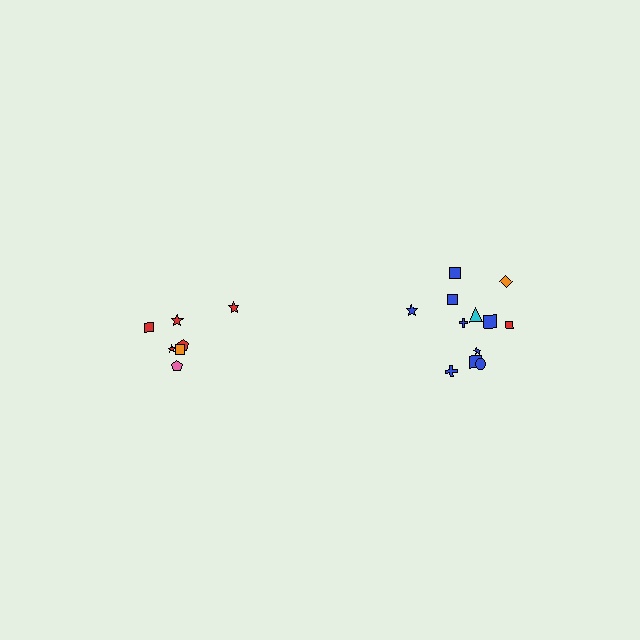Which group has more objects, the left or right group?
The right group.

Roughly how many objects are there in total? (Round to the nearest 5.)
Roughly 20 objects in total.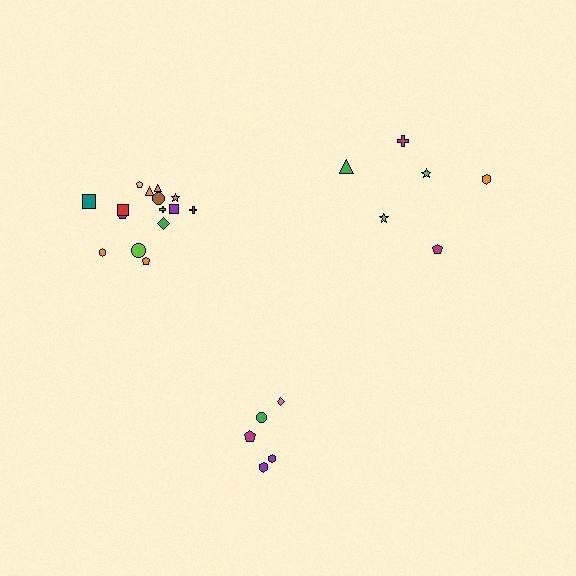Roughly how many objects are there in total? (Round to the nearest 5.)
Roughly 25 objects in total.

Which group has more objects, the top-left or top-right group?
The top-left group.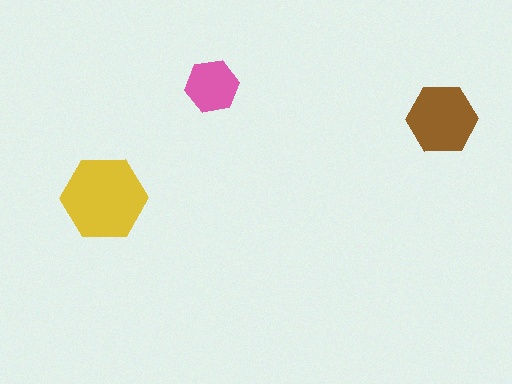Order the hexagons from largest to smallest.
the yellow one, the brown one, the pink one.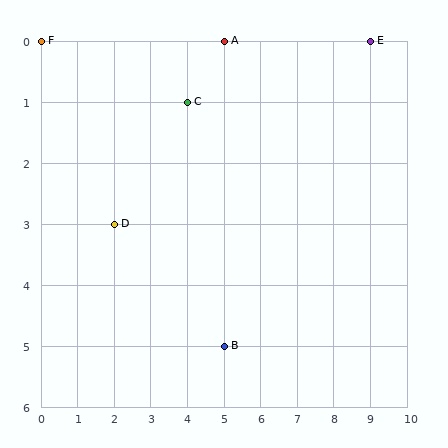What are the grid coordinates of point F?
Point F is at grid coordinates (0, 0).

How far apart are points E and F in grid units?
Points E and F are 9 columns apart.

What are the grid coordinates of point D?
Point D is at grid coordinates (2, 3).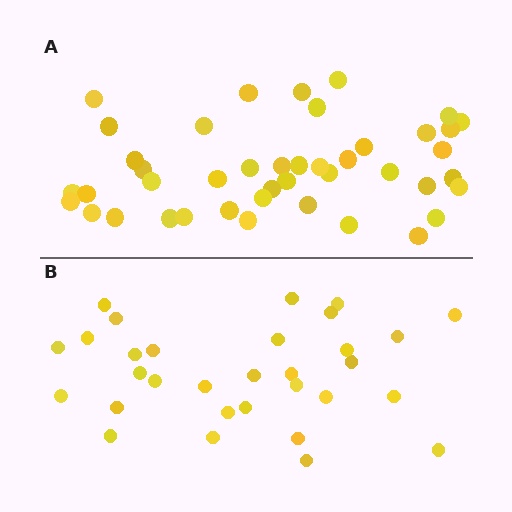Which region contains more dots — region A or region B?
Region A (the top region) has more dots.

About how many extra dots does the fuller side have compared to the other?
Region A has roughly 12 or so more dots than region B.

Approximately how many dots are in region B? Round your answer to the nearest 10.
About 30 dots. (The exact count is 31, which rounds to 30.)